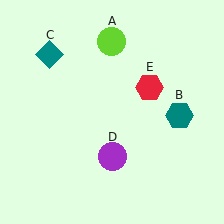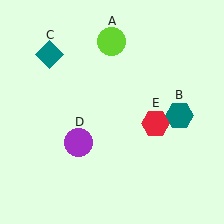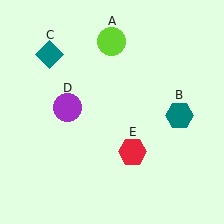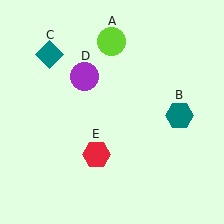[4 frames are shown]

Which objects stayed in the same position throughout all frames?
Lime circle (object A) and teal hexagon (object B) and teal diamond (object C) remained stationary.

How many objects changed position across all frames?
2 objects changed position: purple circle (object D), red hexagon (object E).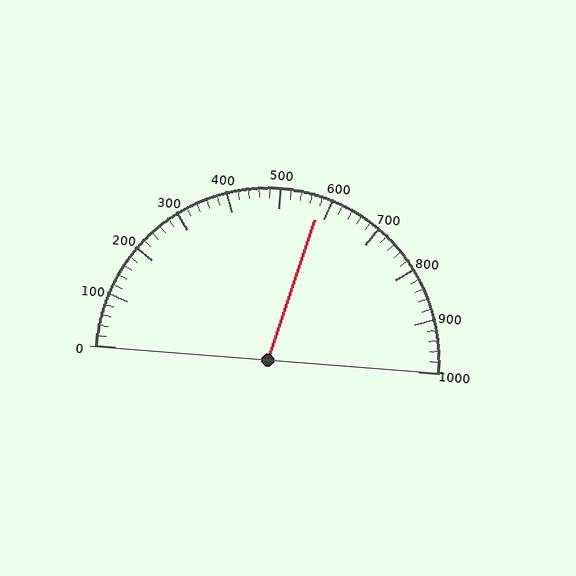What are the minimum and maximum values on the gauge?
The gauge ranges from 0 to 1000.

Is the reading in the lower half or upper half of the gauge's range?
The reading is in the upper half of the range (0 to 1000).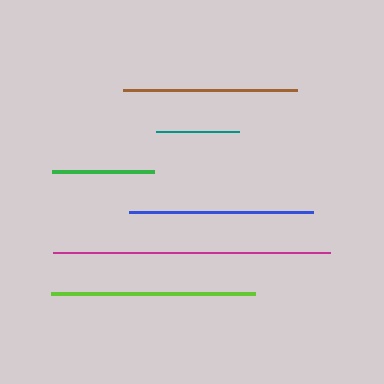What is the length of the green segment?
The green segment is approximately 102 pixels long.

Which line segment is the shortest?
The teal line is the shortest at approximately 83 pixels.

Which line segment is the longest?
The magenta line is the longest at approximately 277 pixels.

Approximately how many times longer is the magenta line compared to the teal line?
The magenta line is approximately 3.3 times the length of the teal line.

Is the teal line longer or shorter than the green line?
The green line is longer than the teal line.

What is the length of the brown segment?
The brown segment is approximately 174 pixels long.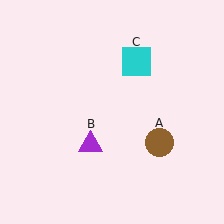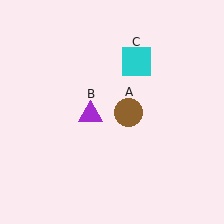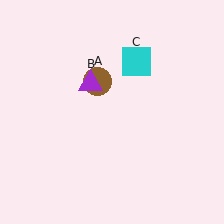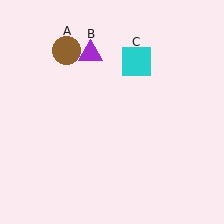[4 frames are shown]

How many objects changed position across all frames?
2 objects changed position: brown circle (object A), purple triangle (object B).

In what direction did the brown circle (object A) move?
The brown circle (object A) moved up and to the left.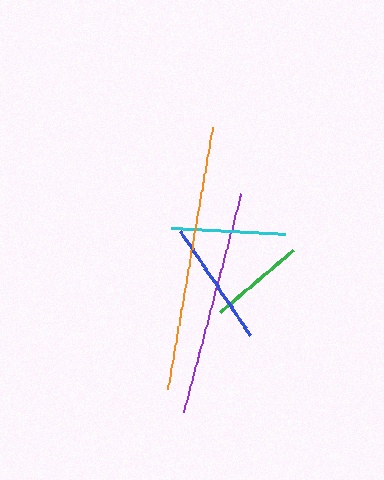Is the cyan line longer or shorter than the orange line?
The orange line is longer than the cyan line.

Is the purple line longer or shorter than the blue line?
The purple line is longer than the blue line.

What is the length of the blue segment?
The blue segment is approximately 125 pixels long.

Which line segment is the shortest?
The green line is the shortest at approximately 95 pixels.